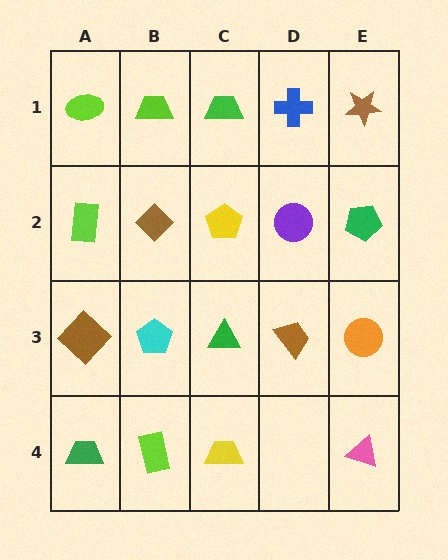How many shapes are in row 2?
5 shapes.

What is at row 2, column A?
A lime rectangle.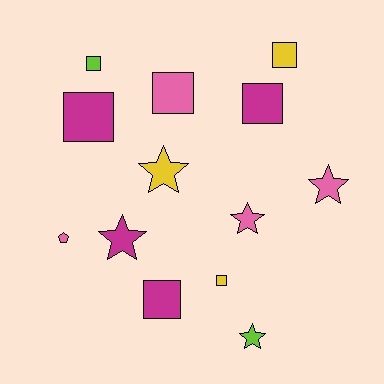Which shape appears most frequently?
Square, with 7 objects.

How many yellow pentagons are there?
There are no yellow pentagons.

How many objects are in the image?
There are 13 objects.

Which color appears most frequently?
Magenta, with 4 objects.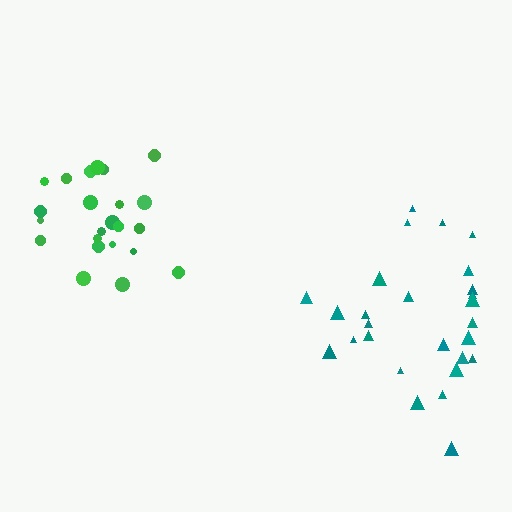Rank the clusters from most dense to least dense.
green, teal.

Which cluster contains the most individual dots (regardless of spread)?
Teal (27).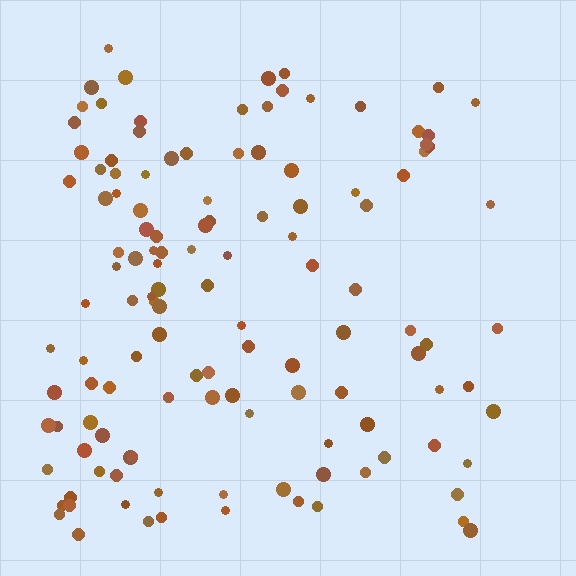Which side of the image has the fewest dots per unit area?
The right.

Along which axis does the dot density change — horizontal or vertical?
Horizontal.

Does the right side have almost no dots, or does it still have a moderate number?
Still a moderate number, just noticeably fewer than the left.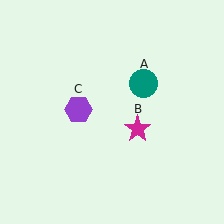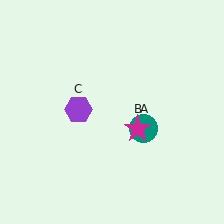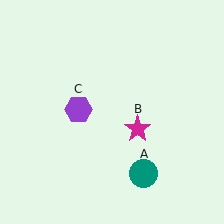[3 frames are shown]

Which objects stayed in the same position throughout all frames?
Magenta star (object B) and purple hexagon (object C) remained stationary.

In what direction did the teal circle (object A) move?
The teal circle (object A) moved down.